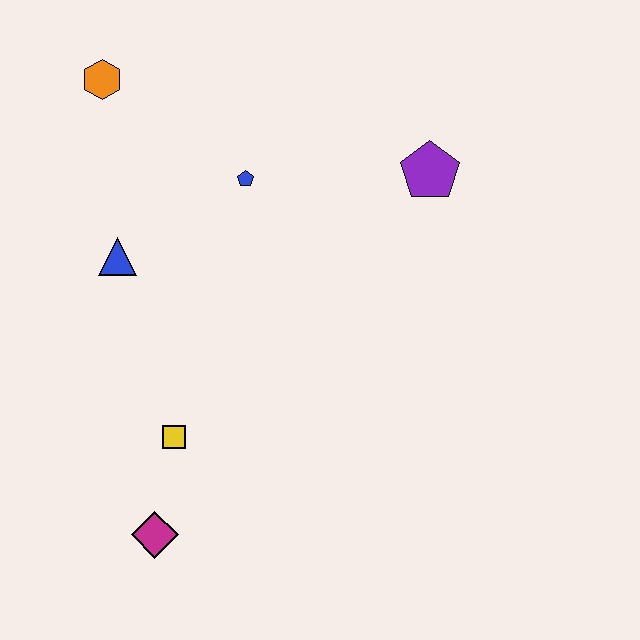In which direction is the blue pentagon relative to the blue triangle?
The blue pentagon is to the right of the blue triangle.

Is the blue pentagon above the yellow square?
Yes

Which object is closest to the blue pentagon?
The blue triangle is closest to the blue pentagon.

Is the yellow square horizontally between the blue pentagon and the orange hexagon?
Yes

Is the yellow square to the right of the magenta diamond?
Yes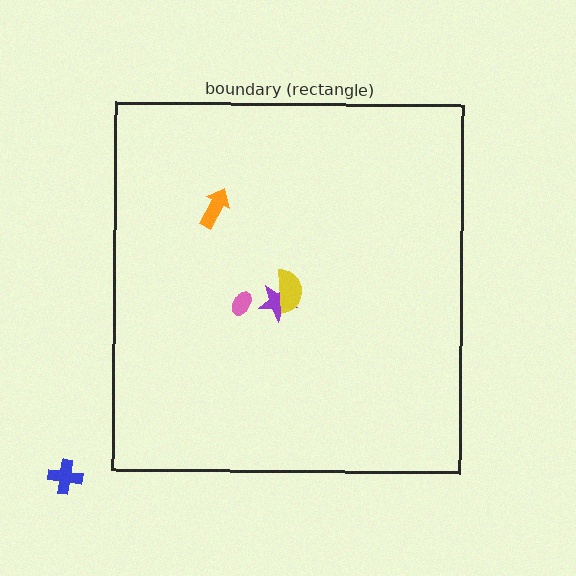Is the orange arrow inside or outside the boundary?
Inside.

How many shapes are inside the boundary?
4 inside, 1 outside.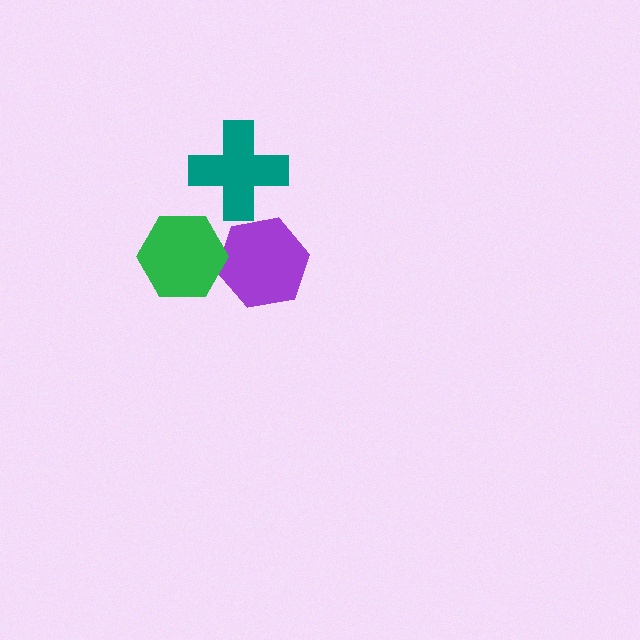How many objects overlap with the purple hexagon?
1 object overlaps with the purple hexagon.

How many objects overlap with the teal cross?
0 objects overlap with the teal cross.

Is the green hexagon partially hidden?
No, no other shape covers it.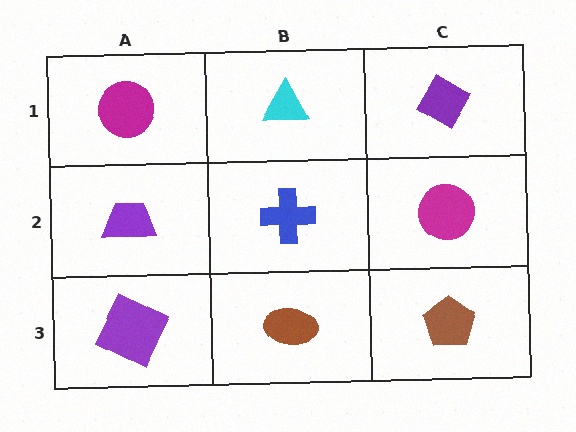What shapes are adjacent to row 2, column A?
A magenta circle (row 1, column A), a purple square (row 3, column A), a blue cross (row 2, column B).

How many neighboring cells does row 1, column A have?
2.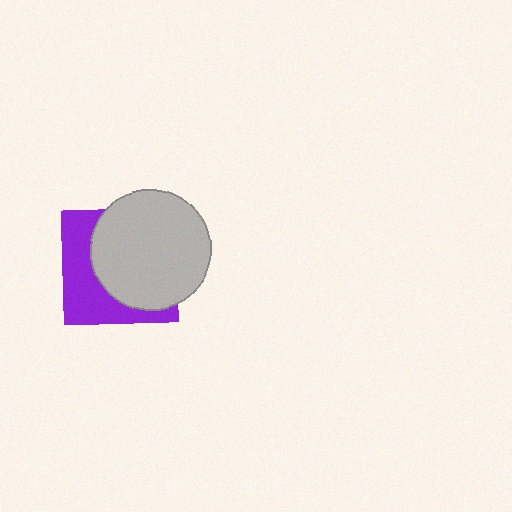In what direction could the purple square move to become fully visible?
The purple square could move left. That would shift it out from behind the light gray circle entirely.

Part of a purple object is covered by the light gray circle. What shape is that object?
It is a square.